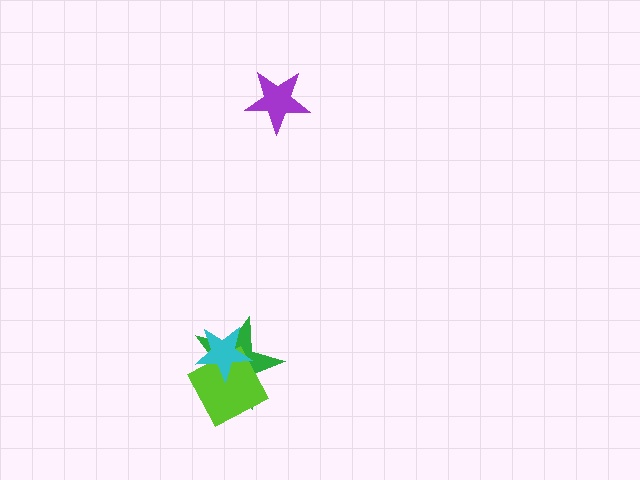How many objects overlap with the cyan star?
2 objects overlap with the cyan star.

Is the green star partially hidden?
Yes, it is partially covered by another shape.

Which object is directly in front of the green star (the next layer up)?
The lime diamond is directly in front of the green star.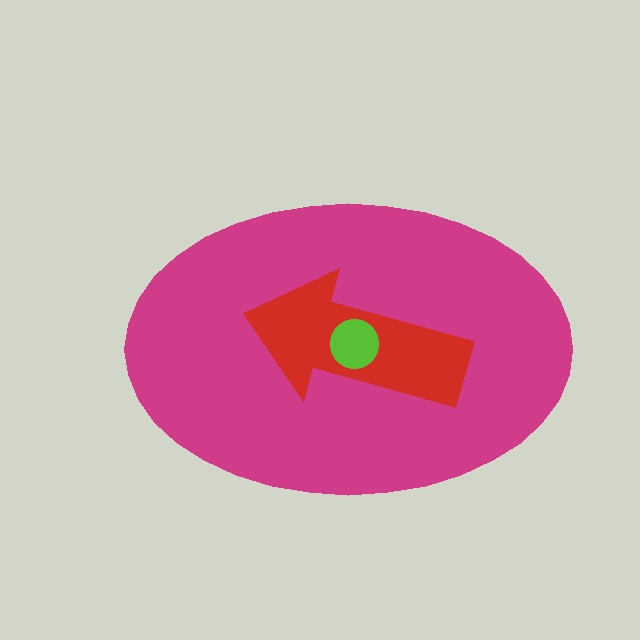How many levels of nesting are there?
3.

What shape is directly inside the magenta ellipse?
The red arrow.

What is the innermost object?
The lime circle.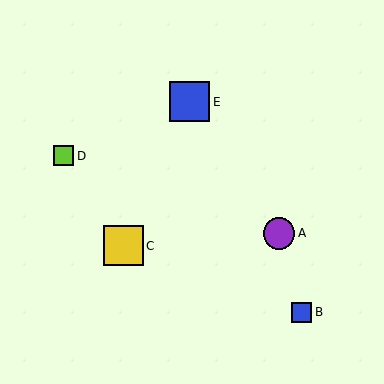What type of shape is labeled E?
Shape E is a blue square.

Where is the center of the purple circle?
The center of the purple circle is at (279, 233).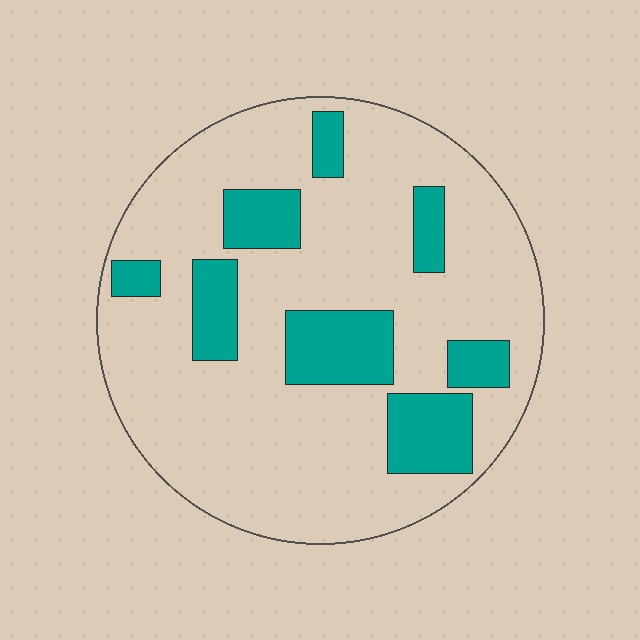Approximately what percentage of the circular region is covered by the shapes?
Approximately 20%.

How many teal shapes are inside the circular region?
8.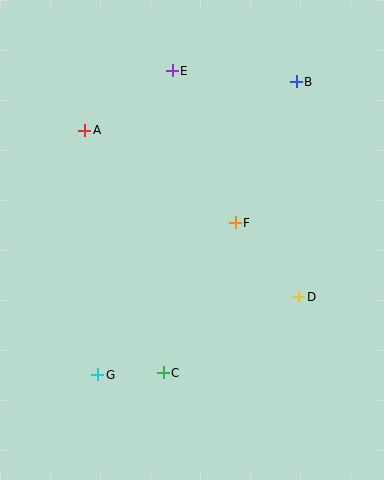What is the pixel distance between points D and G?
The distance between D and G is 216 pixels.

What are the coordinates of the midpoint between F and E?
The midpoint between F and E is at (204, 147).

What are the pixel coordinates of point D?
Point D is at (299, 297).